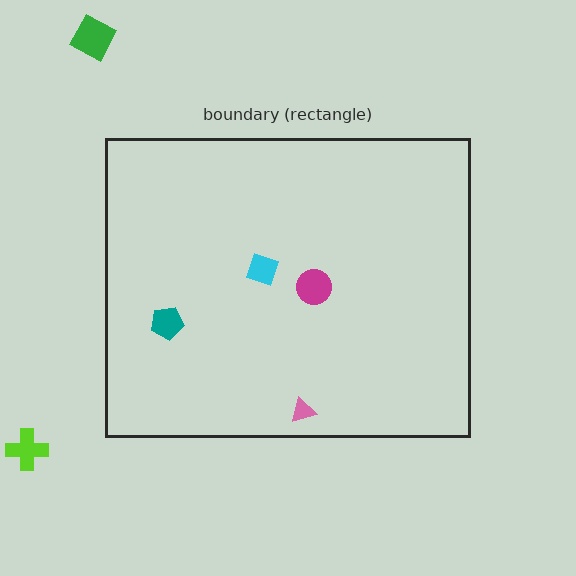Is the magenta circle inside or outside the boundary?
Inside.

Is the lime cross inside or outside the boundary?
Outside.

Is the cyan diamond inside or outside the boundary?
Inside.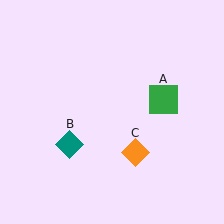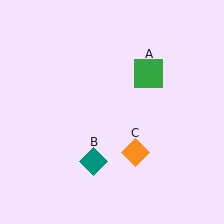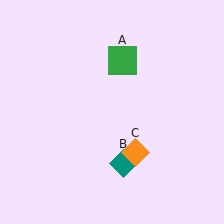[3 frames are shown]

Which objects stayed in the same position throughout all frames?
Orange diamond (object C) remained stationary.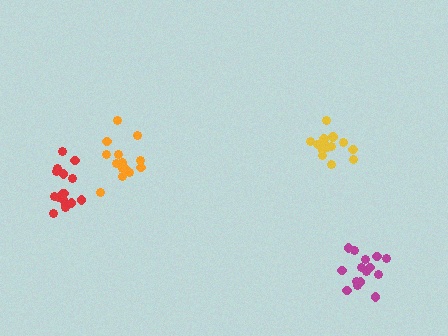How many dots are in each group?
Group 1: 15 dots, Group 2: 14 dots, Group 3: 17 dots, Group 4: 14 dots (60 total).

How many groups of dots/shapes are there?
There are 4 groups.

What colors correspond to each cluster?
The clusters are colored: magenta, orange, red, yellow.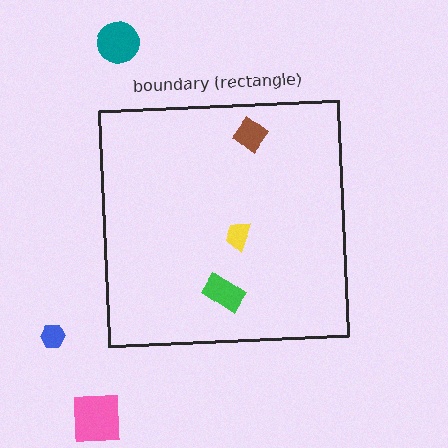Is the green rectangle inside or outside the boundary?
Inside.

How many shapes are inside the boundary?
3 inside, 3 outside.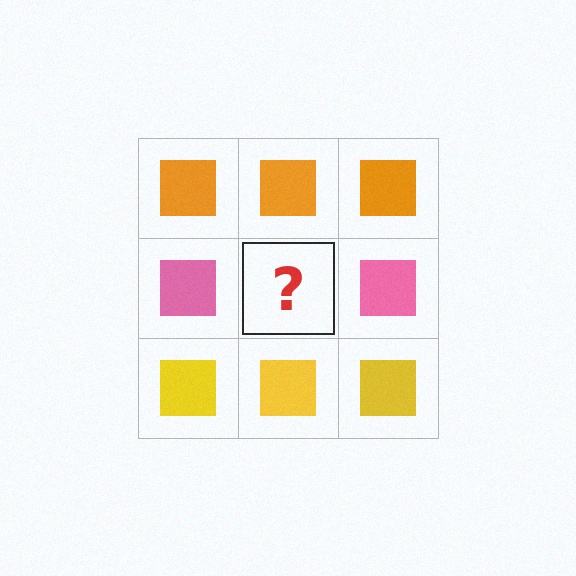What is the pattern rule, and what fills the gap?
The rule is that each row has a consistent color. The gap should be filled with a pink square.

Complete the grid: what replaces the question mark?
The question mark should be replaced with a pink square.